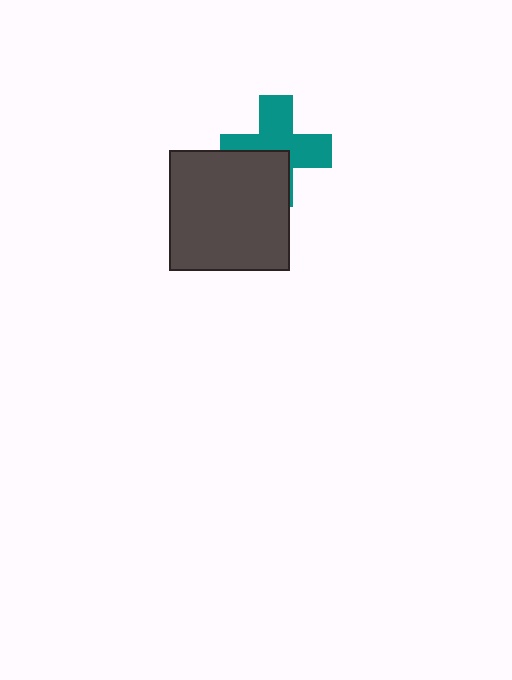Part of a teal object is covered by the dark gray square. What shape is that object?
It is a cross.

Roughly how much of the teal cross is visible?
About half of it is visible (roughly 62%).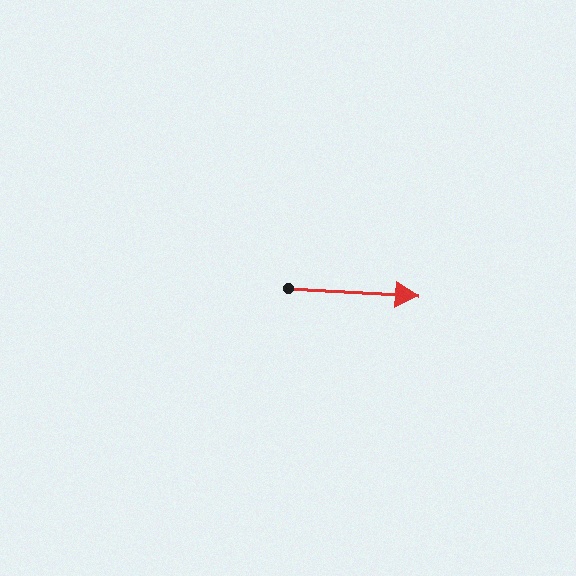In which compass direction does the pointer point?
East.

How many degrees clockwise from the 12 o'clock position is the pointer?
Approximately 93 degrees.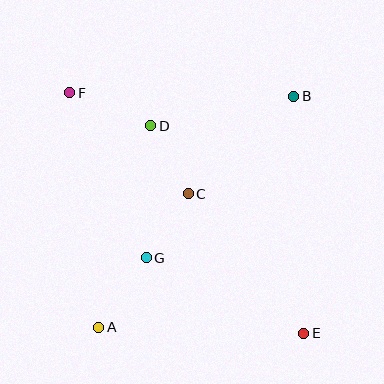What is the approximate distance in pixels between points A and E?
The distance between A and E is approximately 205 pixels.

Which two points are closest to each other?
Points C and G are closest to each other.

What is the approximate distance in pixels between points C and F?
The distance between C and F is approximately 156 pixels.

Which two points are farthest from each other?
Points E and F are farthest from each other.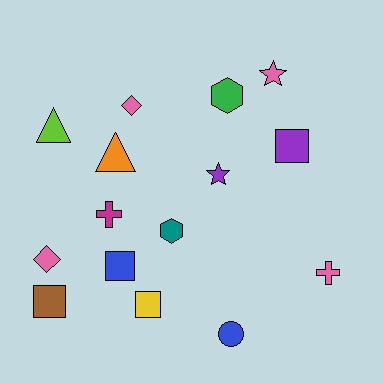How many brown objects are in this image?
There is 1 brown object.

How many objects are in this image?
There are 15 objects.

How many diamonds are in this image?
There are 2 diamonds.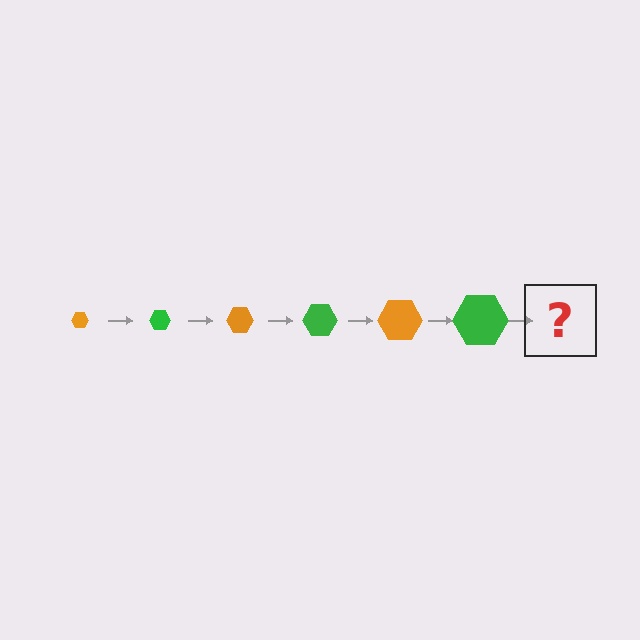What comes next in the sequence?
The next element should be an orange hexagon, larger than the previous one.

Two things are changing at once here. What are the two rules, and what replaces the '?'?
The two rules are that the hexagon grows larger each step and the color cycles through orange and green. The '?' should be an orange hexagon, larger than the previous one.